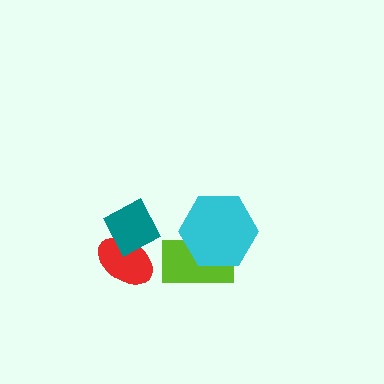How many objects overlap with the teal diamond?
1 object overlaps with the teal diamond.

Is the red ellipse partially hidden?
Yes, it is partially covered by another shape.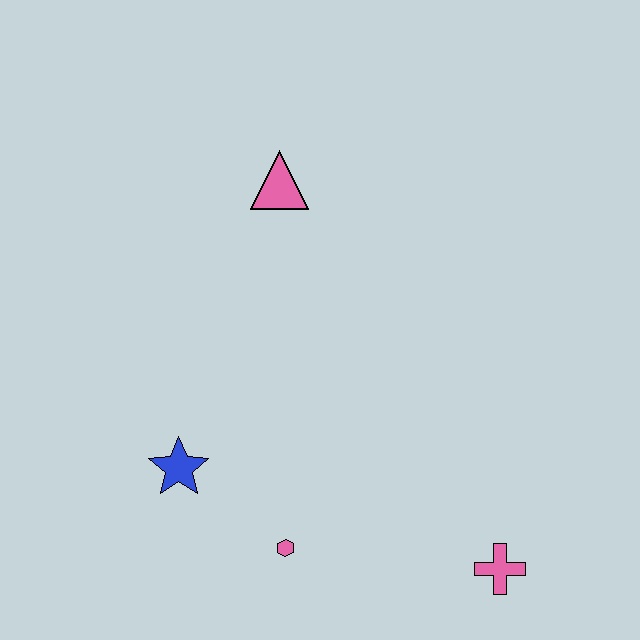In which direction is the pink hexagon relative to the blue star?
The pink hexagon is to the right of the blue star.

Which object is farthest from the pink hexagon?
The pink triangle is farthest from the pink hexagon.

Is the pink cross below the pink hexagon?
Yes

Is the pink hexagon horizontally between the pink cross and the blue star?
Yes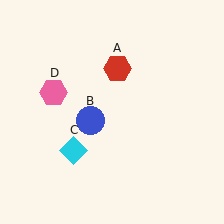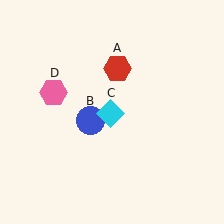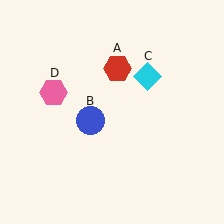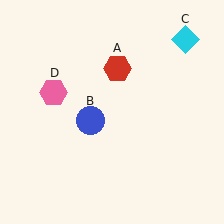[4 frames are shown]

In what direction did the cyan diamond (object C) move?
The cyan diamond (object C) moved up and to the right.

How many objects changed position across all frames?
1 object changed position: cyan diamond (object C).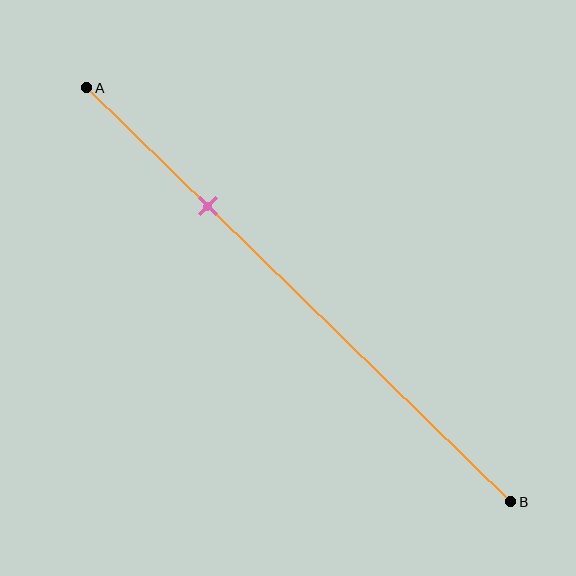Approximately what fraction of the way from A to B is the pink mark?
The pink mark is approximately 30% of the way from A to B.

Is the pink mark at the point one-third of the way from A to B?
No, the mark is at about 30% from A, not at the 33% one-third point.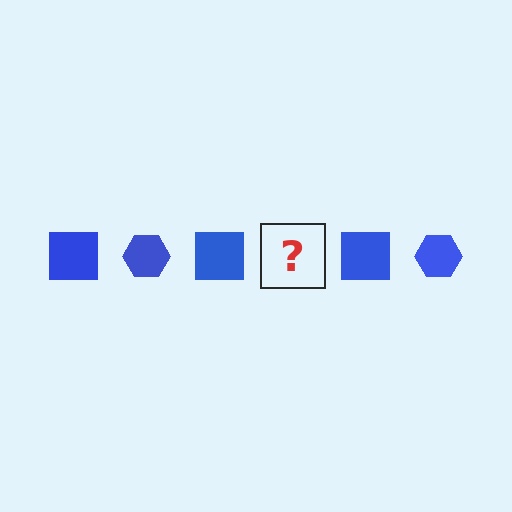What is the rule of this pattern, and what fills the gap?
The rule is that the pattern cycles through square, hexagon shapes in blue. The gap should be filled with a blue hexagon.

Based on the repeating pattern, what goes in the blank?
The blank should be a blue hexagon.